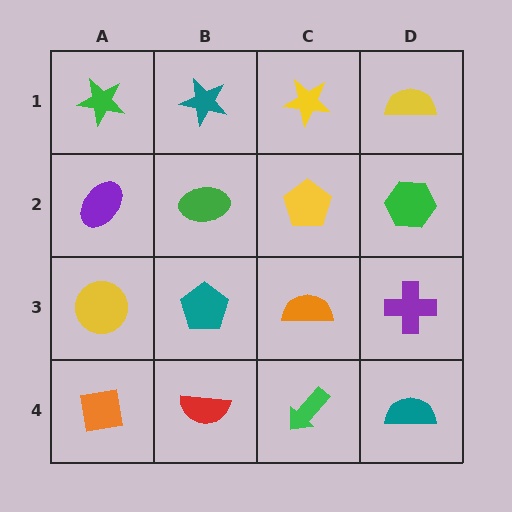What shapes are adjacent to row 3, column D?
A green hexagon (row 2, column D), a teal semicircle (row 4, column D), an orange semicircle (row 3, column C).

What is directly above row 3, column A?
A purple ellipse.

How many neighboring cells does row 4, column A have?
2.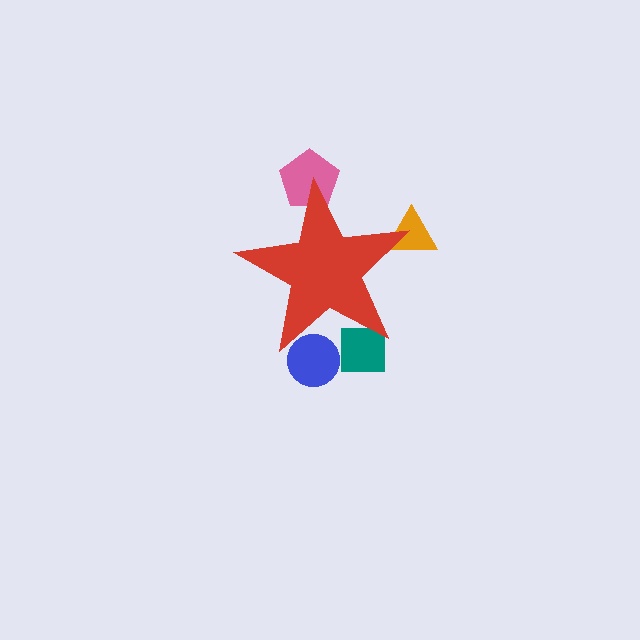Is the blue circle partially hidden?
Yes, the blue circle is partially hidden behind the red star.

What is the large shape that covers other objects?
A red star.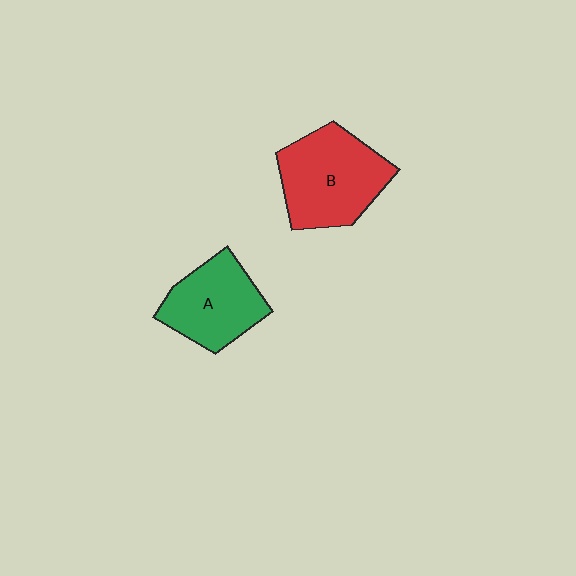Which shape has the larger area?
Shape B (red).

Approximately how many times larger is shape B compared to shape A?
Approximately 1.3 times.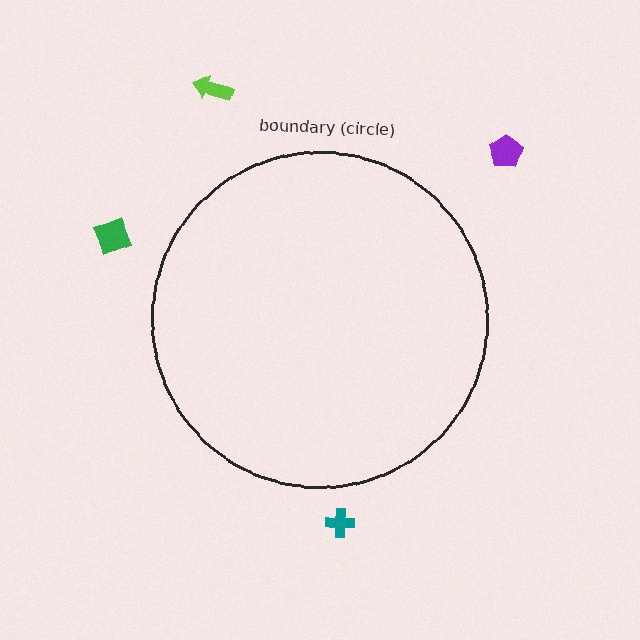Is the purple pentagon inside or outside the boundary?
Outside.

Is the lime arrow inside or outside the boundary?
Outside.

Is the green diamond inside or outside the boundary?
Outside.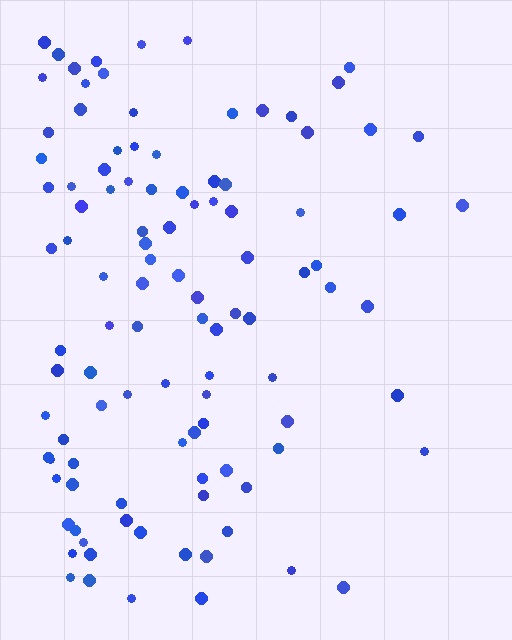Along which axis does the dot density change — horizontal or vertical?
Horizontal.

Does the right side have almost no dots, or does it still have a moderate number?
Still a moderate number, just noticeably fewer than the left.